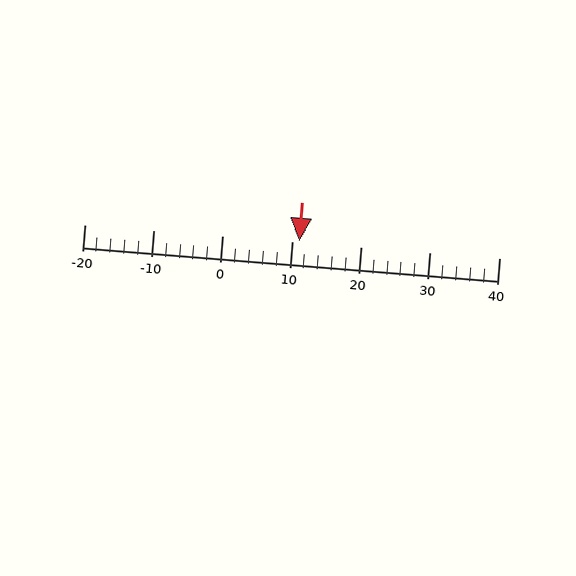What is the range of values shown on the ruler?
The ruler shows values from -20 to 40.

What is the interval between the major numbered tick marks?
The major tick marks are spaced 10 units apart.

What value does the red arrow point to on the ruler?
The red arrow points to approximately 11.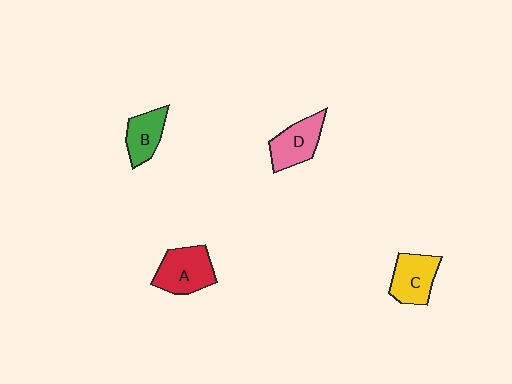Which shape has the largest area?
Shape A (red).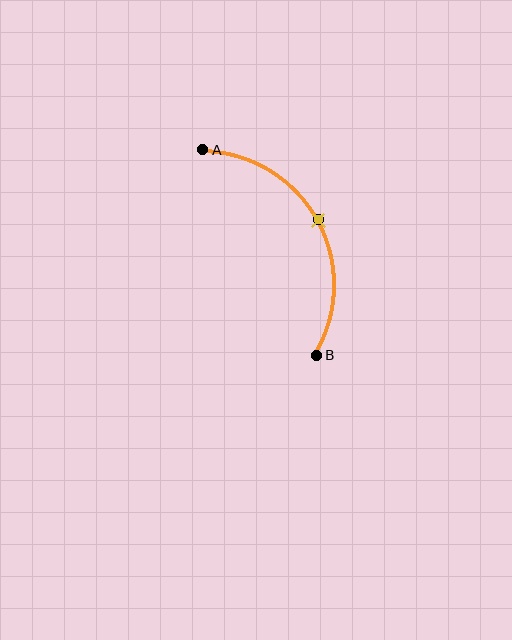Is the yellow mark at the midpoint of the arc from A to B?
Yes. The yellow mark lies on the arc at equal arc-length from both A and B — it is the arc midpoint.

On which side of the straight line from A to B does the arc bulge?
The arc bulges to the right of the straight line connecting A and B.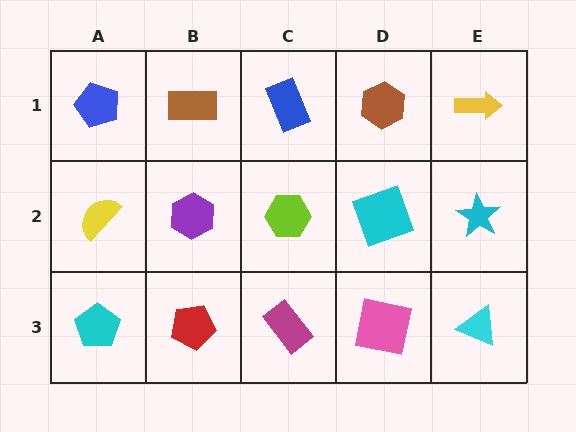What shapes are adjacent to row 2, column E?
A yellow arrow (row 1, column E), a cyan triangle (row 3, column E), a cyan square (row 2, column D).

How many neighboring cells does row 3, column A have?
2.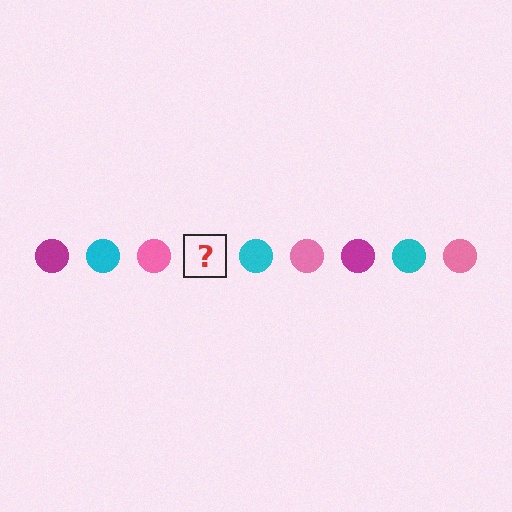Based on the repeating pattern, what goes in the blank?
The blank should be a magenta circle.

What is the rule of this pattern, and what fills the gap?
The rule is that the pattern cycles through magenta, cyan, pink circles. The gap should be filled with a magenta circle.